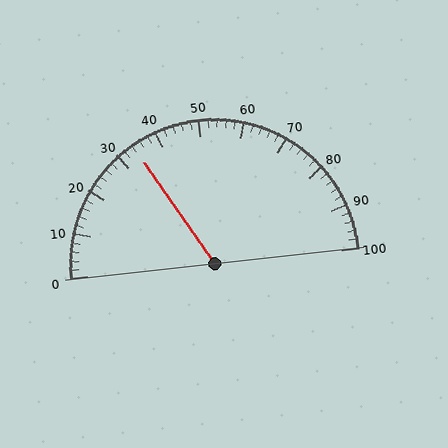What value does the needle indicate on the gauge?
The needle indicates approximately 34.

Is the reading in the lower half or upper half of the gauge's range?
The reading is in the lower half of the range (0 to 100).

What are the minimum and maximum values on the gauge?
The gauge ranges from 0 to 100.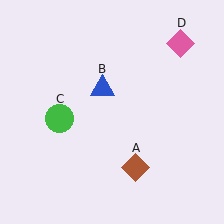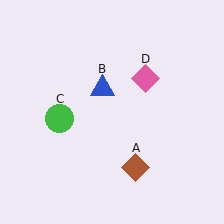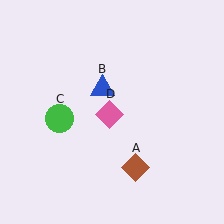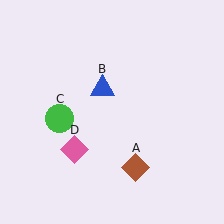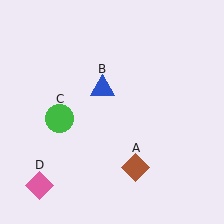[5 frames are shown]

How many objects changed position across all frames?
1 object changed position: pink diamond (object D).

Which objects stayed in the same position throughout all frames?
Brown diamond (object A) and blue triangle (object B) and green circle (object C) remained stationary.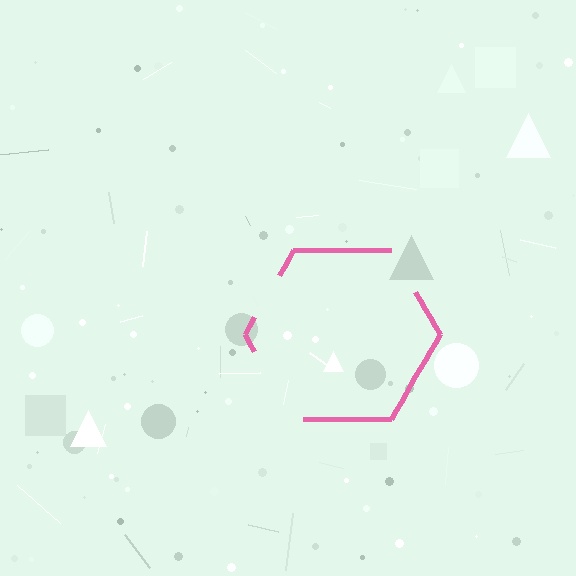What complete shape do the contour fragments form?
The contour fragments form a hexagon.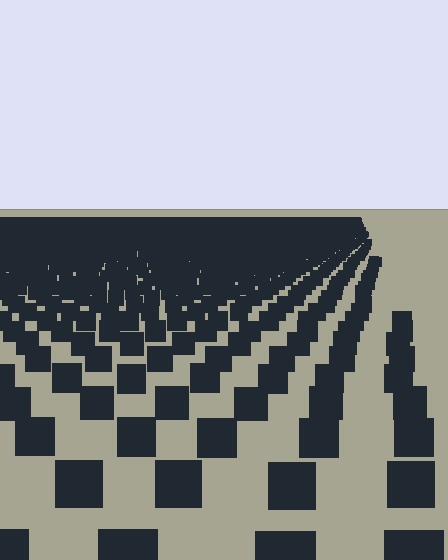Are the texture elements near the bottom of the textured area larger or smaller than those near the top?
Larger. Near the bottom, elements are closer to the viewer and appear at a bigger on-screen size.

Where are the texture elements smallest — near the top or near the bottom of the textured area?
Near the top.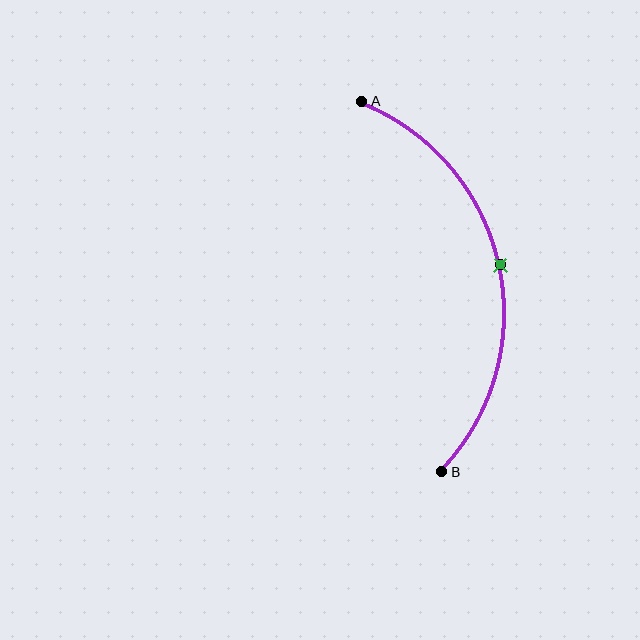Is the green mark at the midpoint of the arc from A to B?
Yes. The green mark lies on the arc at equal arc-length from both A and B — it is the arc midpoint.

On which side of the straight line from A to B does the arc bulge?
The arc bulges to the right of the straight line connecting A and B.